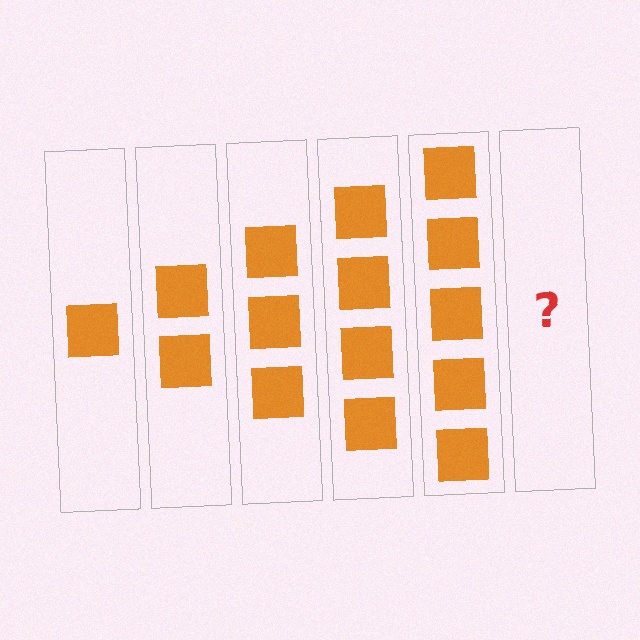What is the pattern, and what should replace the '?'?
The pattern is that each step adds one more square. The '?' should be 6 squares.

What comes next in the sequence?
The next element should be 6 squares.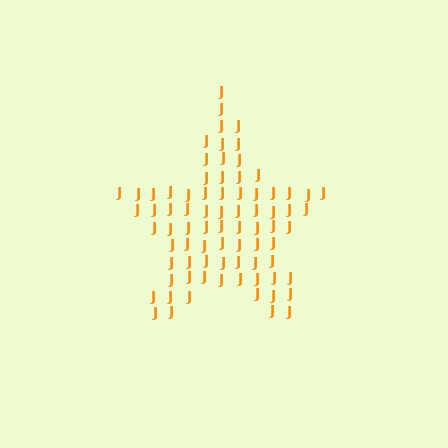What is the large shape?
The large shape is a star.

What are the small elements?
The small elements are letter J's.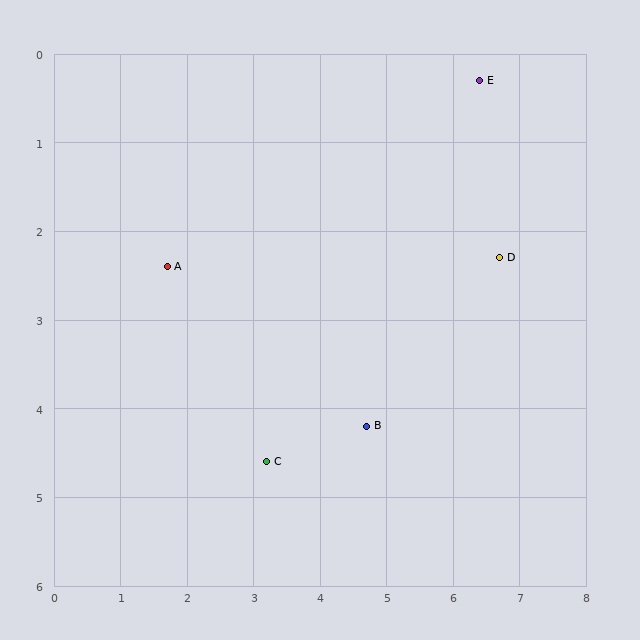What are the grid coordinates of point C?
Point C is at approximately (3.2, 4.6).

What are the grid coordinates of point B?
Point B is at approximately (4.7, 4.2).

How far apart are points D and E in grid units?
Points D and E are about 2.0 grid units apart.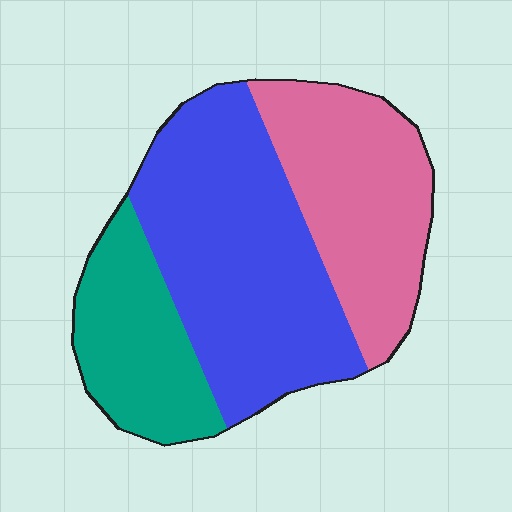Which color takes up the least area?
Teal, at roughly 20%.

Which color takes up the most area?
Blue, at roughly 45%.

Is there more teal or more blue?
Blue.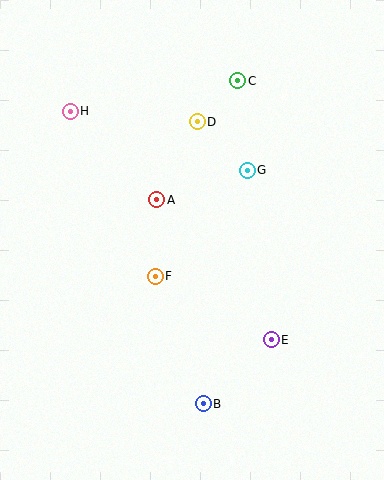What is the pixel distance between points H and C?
The distance between H and C is 170 pixels.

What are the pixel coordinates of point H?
Point H is at (70, 111).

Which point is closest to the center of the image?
Point F at (155, 276) is closest to the center.